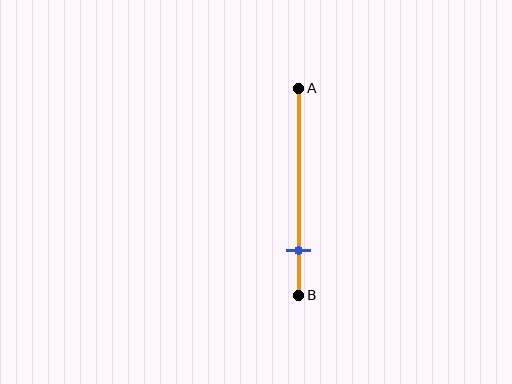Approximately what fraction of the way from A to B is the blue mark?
The blue mark is approximately 80% of the way from A to B.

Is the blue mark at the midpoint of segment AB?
No, the mark is at about 80% from A, not at the 50% midpoint.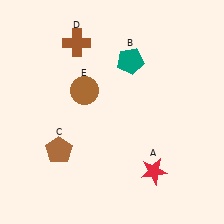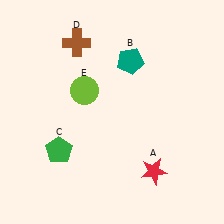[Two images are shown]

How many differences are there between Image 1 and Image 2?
There are 2 differences between the two images.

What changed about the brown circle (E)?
In Image 1, E is brown. In Image 2, it changed to lime.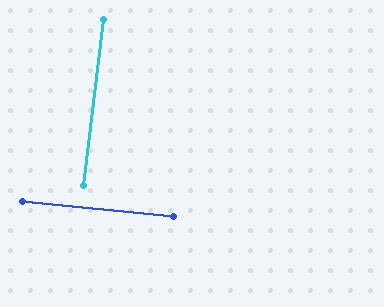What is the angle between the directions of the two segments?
Approximately 89 degrees.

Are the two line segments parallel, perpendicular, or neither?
Perpendicular — they meet at approximately 89°.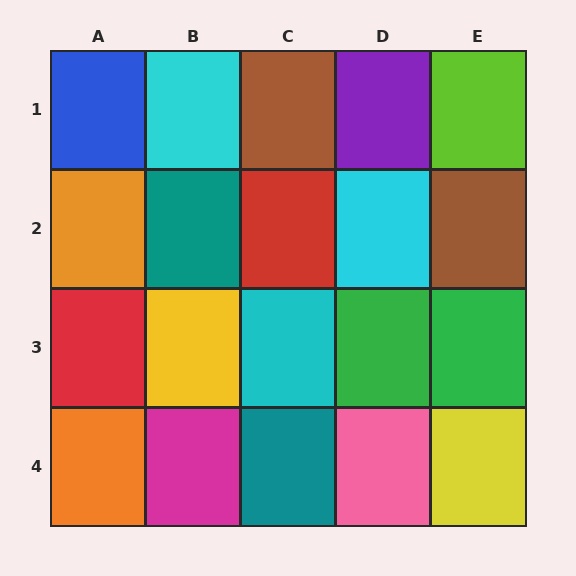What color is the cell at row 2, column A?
Orange.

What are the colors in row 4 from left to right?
Orange, magenta, teal, pink, yellow.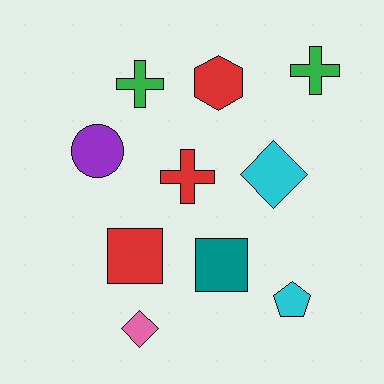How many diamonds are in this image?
There are 2 diamonds.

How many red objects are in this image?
There are 3 red objects.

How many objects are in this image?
There are 10 objects.